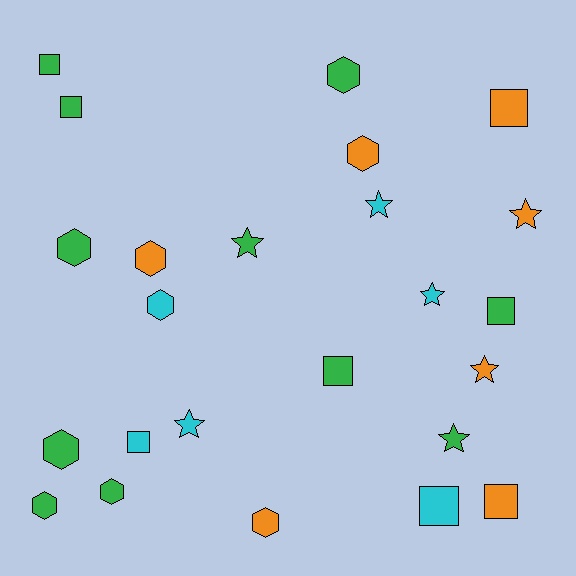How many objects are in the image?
There are 24 objects.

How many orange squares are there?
There are 2 orange squares.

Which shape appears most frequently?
Hexagon, with 9 objects.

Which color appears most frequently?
Green, with 11 objects.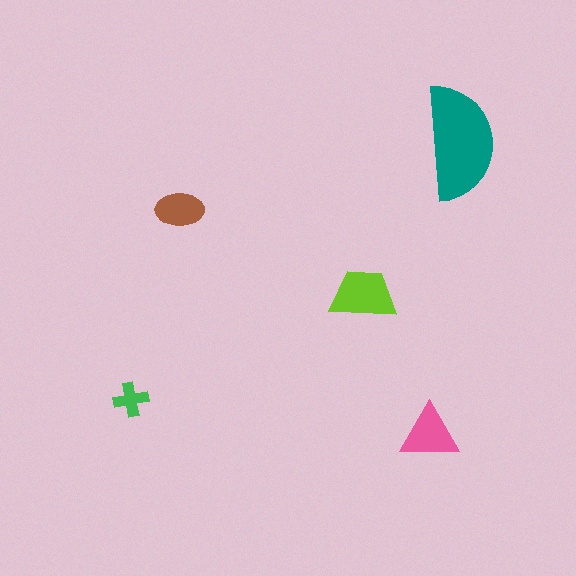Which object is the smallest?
The green cross.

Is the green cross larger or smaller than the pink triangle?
Smaller.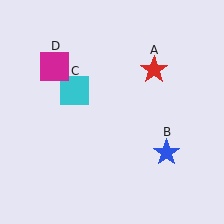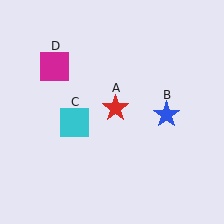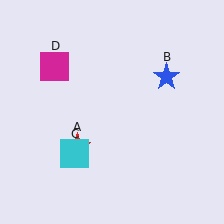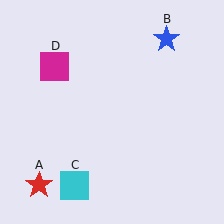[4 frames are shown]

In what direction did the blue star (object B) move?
The blue star (object B) moved up.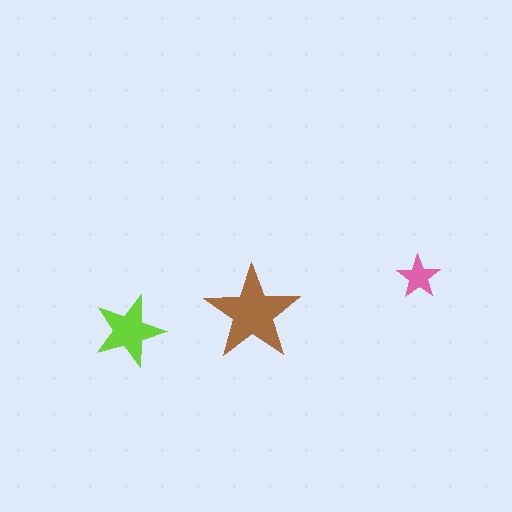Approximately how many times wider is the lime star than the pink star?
About 1.5 times wider.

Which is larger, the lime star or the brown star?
The brown one.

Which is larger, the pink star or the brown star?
The brown one.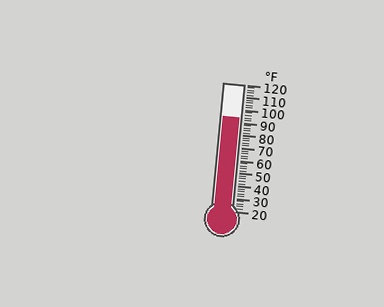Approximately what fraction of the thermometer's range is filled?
The thermometer is filled to approximately 75% of its range.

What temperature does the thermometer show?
The thermometer shows approximately 94°F.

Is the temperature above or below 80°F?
The temperature is above 80°F.